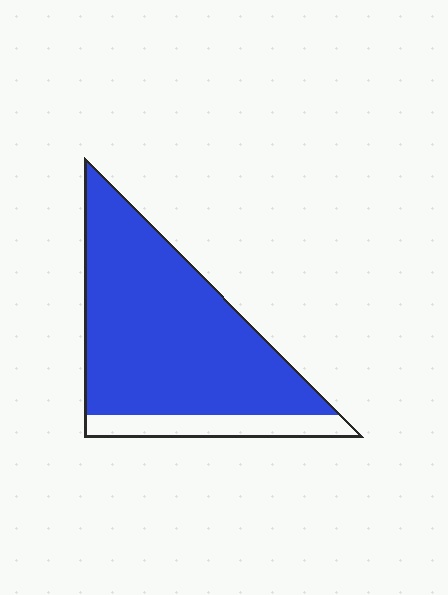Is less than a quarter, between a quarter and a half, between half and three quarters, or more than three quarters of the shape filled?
More than three quarters.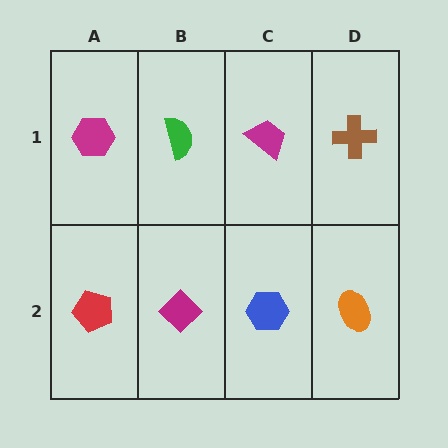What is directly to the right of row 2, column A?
A magenta diamond.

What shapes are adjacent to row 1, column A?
A red pentagon (row 2, column A), a green semicircle (row 1, column B).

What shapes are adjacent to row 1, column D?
An orange ellipse (row 2, column D), a magenta trapezoid (row 1, column C).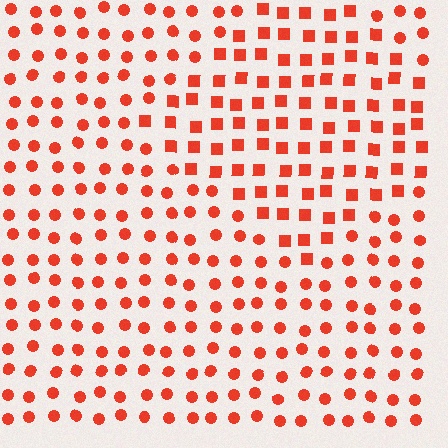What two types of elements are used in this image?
The image uses squares inside the diamond region and circles outside it.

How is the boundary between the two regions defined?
The boundary is defined by a change in element shape: squares inside vs. circles outside. All elements share the same color and spacing.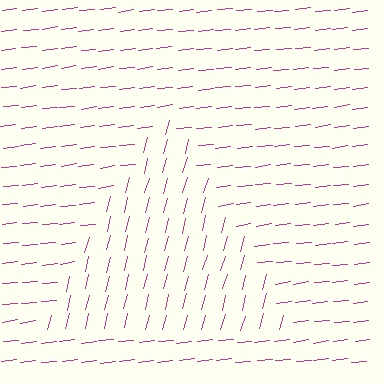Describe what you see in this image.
The image is filled with small magenta line segments. A triangle region in the image has lines oriented differently from the surrounding lines, creating a visible texture boundary.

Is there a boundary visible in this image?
Yes, there is a texture boundary formed by a change in line orientation.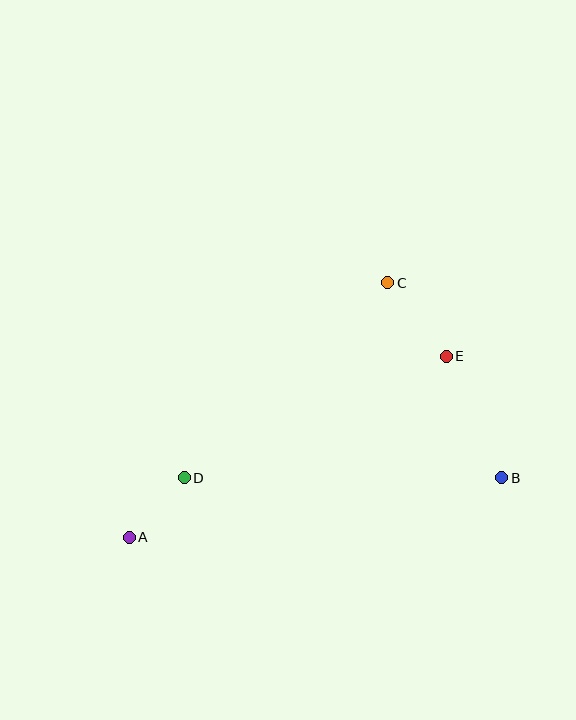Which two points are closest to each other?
Points A and D are closest to each other.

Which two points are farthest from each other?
Points A and B are farthest from each other.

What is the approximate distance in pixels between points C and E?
The distance between C and E is approximately 94 pixels.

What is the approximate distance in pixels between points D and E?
The distance between D and E is approximately 289 pixels.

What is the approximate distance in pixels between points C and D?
The distance between C and D is approximately 282 pixels.